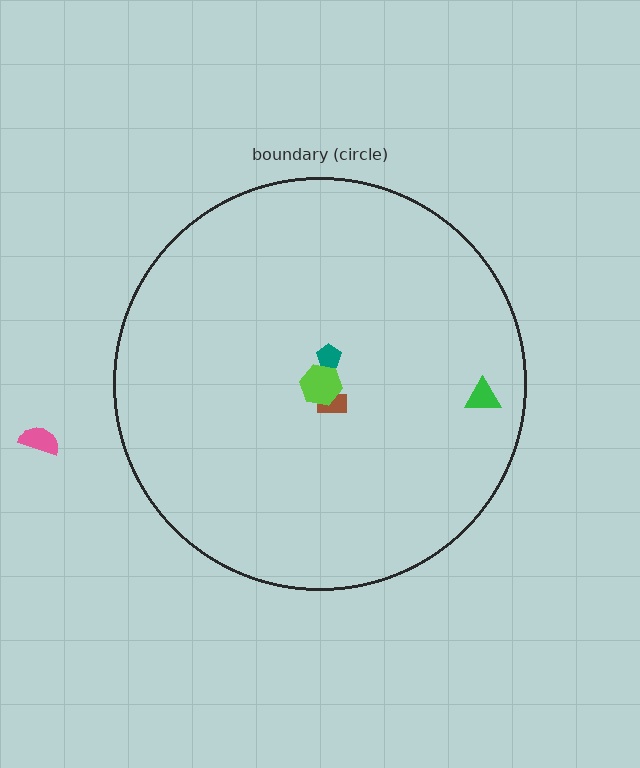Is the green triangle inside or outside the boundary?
Inside.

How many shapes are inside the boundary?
4 inside, 1 outside.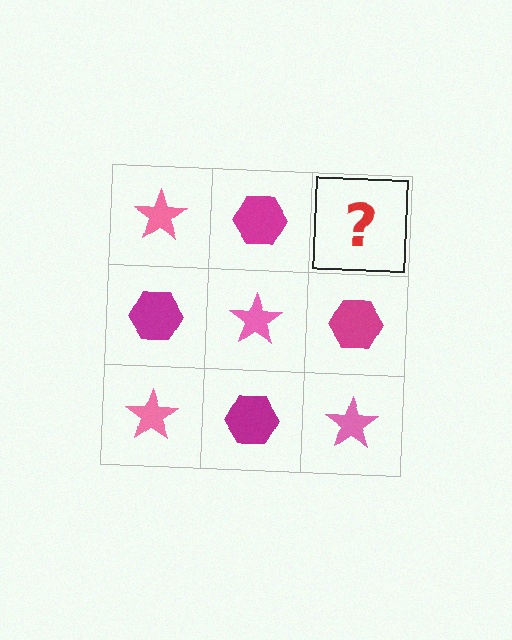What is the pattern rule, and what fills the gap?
The rule is that it alternates pink star and magenta hexagon in a checkerboard pattern. The gap should be filled with a pink star.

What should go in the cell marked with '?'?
The missing cell should contain a pink star.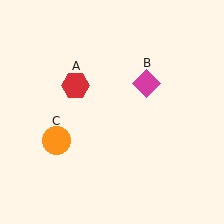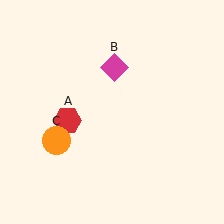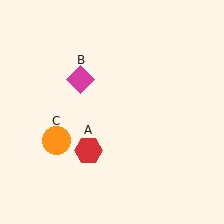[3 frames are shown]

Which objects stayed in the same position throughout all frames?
Orange circle (object C) remained stationary.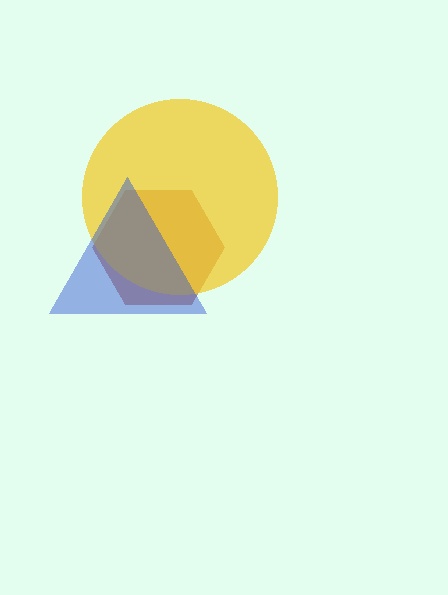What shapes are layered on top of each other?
The layered shapes are: a brown hexagon, a yellow circle, a blue triangle.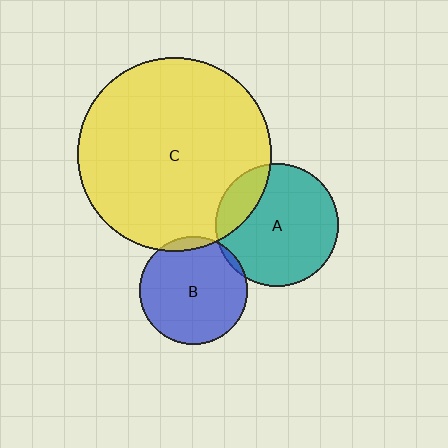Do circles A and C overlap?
Yes.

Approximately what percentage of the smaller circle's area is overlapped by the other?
Approximately 20%.